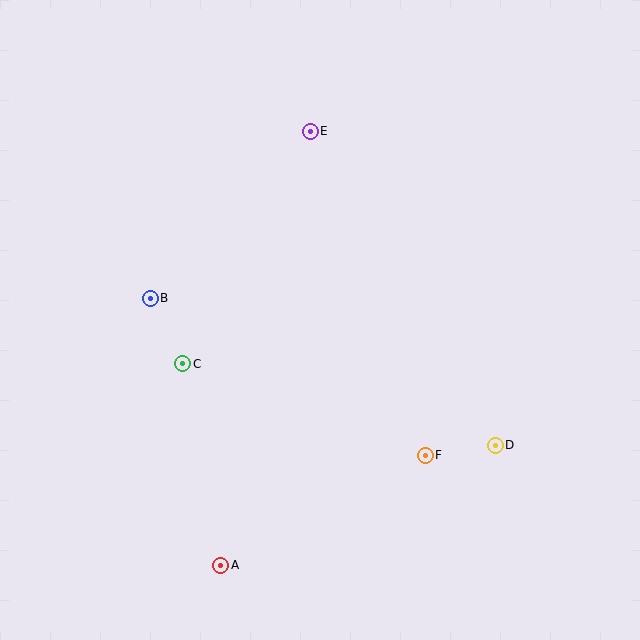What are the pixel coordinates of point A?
Point A is at (221, 565).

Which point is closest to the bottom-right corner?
Point D is closest to the bottom-right corner.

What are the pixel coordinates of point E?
Point E is at (310, 131).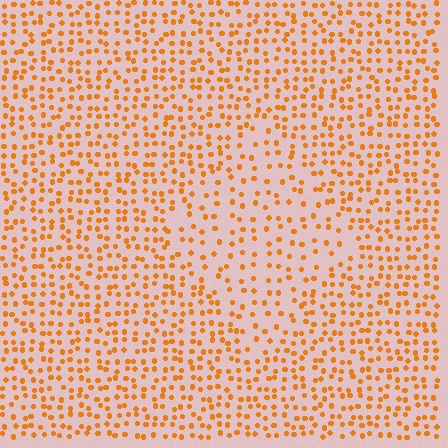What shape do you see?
I see a diamond.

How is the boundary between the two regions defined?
The boundary is defined by a change in element density (approximately 1.8x ratio). All elements are the same color, size, and shape.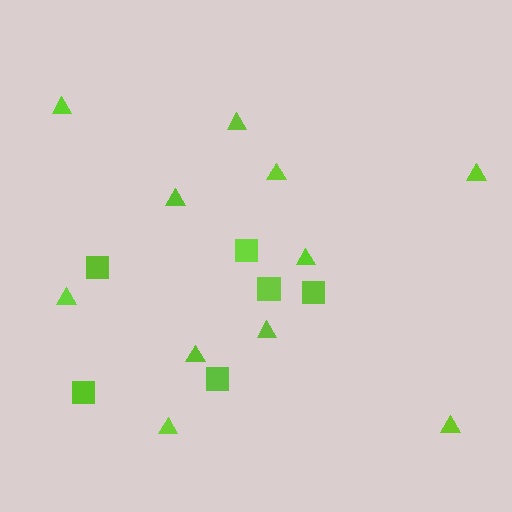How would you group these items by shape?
There are 2 groups: one group of triangles (11) and one group of squares (6).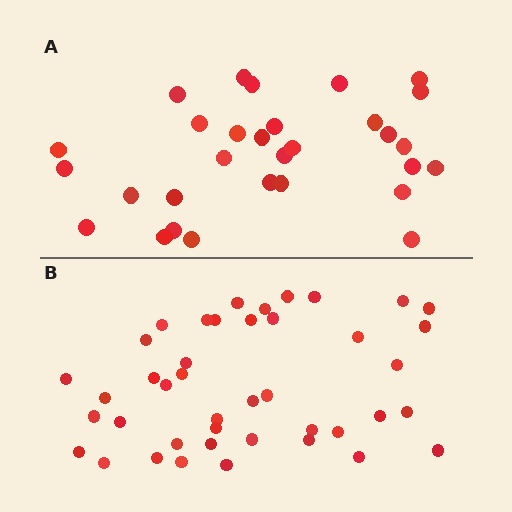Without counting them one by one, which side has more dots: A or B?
Region B (the bottom region) has more dots.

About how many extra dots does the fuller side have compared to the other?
Region B has roughly 12 or so more dots than region A.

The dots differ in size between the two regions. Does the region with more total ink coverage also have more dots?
No. Region A has more total ink coverage because its dots are larger, but region B actually contains more individual dots. Total area can be misleading — the number of items is what matters here.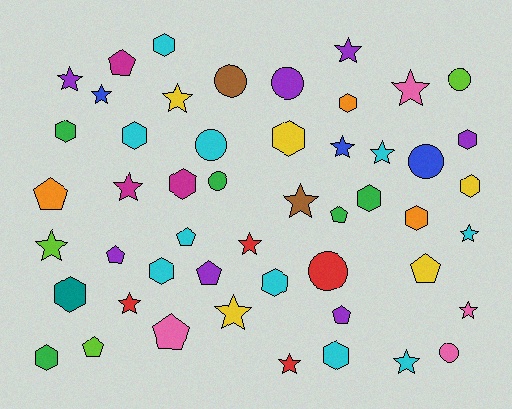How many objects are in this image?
There are 50 objects.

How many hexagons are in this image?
There are 15 hexagons.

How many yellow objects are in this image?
There are 5 yellow objects.